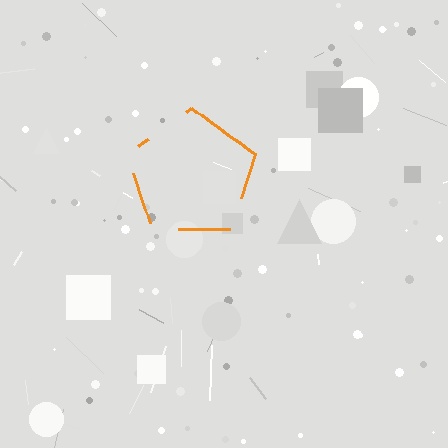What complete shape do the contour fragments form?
The contour fragments form a pentagon.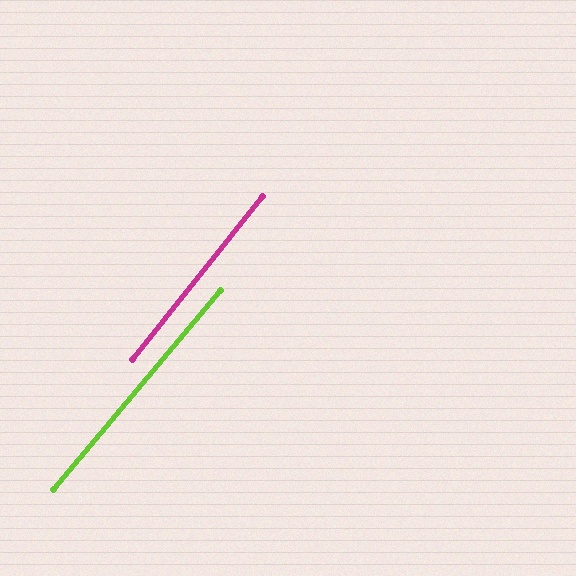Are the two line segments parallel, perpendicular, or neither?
Parallel — their directions differ by only 1.5°.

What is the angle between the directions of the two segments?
Approximately 2 degrees.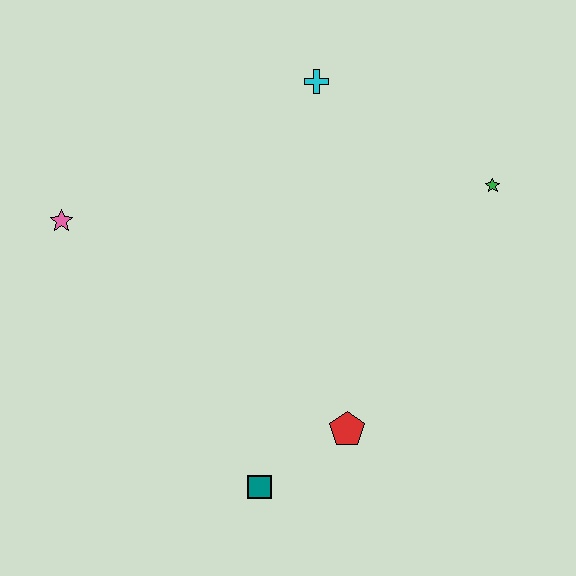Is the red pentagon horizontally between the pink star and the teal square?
No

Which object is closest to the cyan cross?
The green star is closest to the cyan cross.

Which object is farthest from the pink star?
The green star is farthest from the pink star.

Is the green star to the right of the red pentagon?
Yes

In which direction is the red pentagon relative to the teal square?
The red pentagon is to the right of the teal square.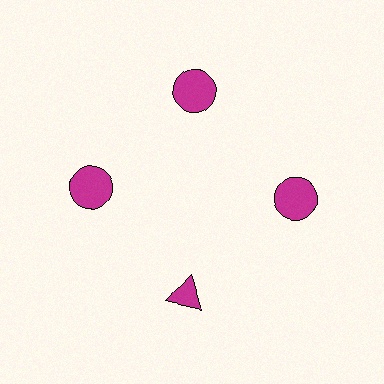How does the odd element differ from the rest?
It has a different shape: triangle instead of circle.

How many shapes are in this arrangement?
There are 4 shapes arranged in a ring pattern.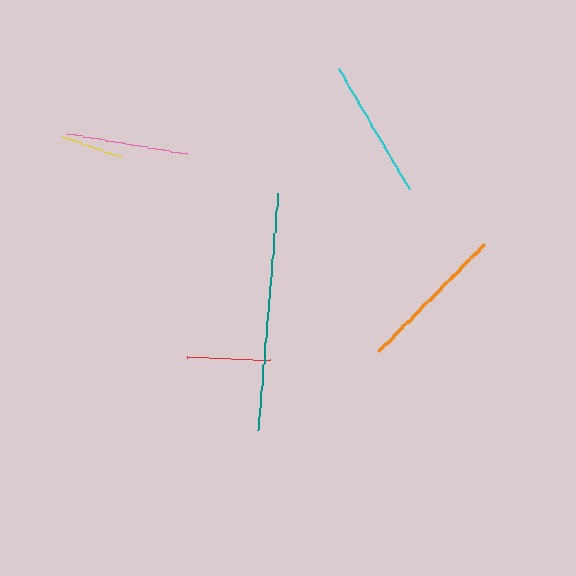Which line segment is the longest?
The teal line is the longest at approximately 236 pixels.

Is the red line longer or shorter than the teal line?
The teal line is longer than the red line.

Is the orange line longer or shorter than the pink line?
The orange line is longer than the pink line.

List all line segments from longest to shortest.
From longest to shortest: teal, orange, cyan, pink, red, yellow.